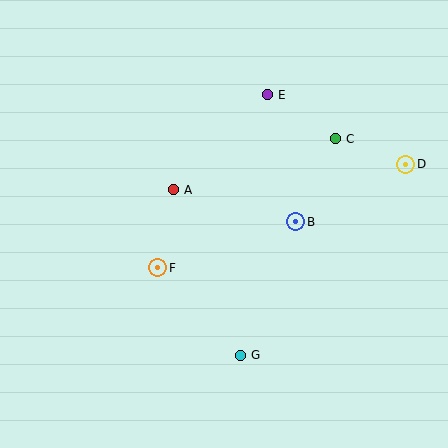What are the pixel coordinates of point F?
Point F is at (158, 268).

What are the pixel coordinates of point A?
Point A is at (173, 190).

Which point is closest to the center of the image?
Point A at (173, 190) is closest to the center.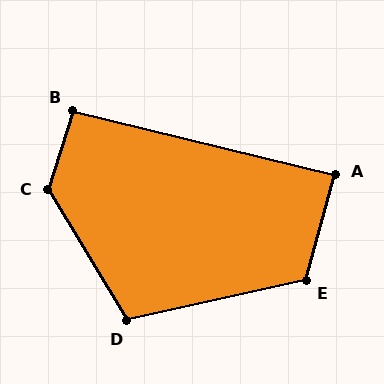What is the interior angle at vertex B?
Approximately 94 degrees (approximately right).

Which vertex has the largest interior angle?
C, at approximately 131 degrees.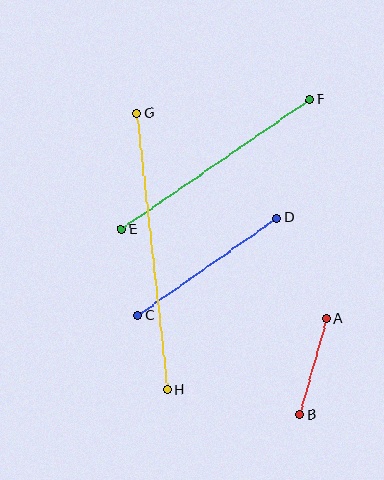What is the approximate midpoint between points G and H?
The midpoint is at approximately (152, 252) pixels.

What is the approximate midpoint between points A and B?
The midpoint is at approximately (313, 367) pixels.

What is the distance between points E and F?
The distance is approximately 228 pixels.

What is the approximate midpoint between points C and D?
The midpoint is at approximately (207, 267) pixels.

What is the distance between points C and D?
The distance is approximately 170 pixels.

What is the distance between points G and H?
The distance is approximately 278 pixels.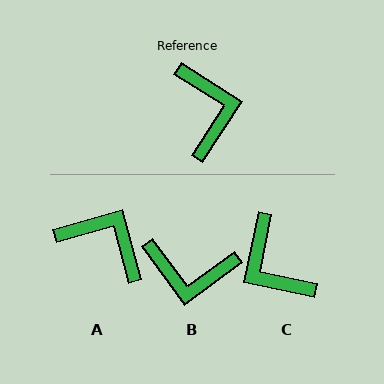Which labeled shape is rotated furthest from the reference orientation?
C, about 159 degrees away.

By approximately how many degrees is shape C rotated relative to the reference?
Approximately 159 degrees clockwise.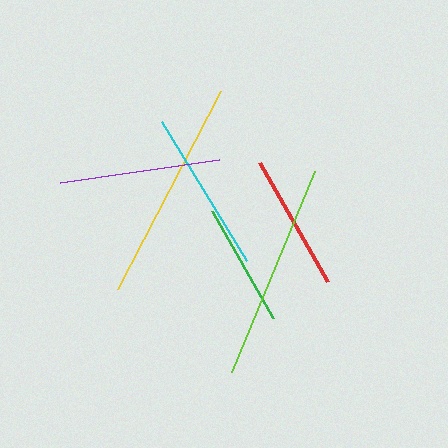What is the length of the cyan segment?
The cyan segment is approximately 163 pixels long.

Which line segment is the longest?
The yellow line is the longest at approximately 223 pixels.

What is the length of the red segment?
The red segment is approximately 137 pixels long.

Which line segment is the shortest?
The green line is the shortest at approximately 124 pixels.